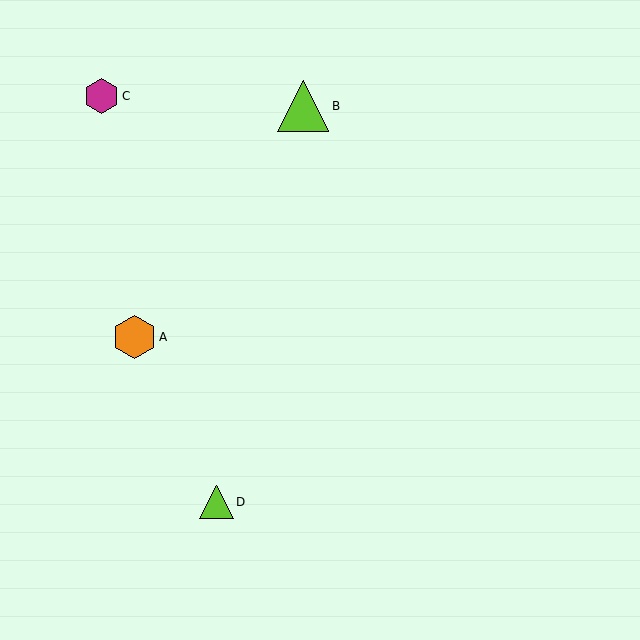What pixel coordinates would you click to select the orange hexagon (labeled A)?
Click at (135, 337) to select the orange hexagon A.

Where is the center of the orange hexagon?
The center of the orange hexagon is at (135, 337).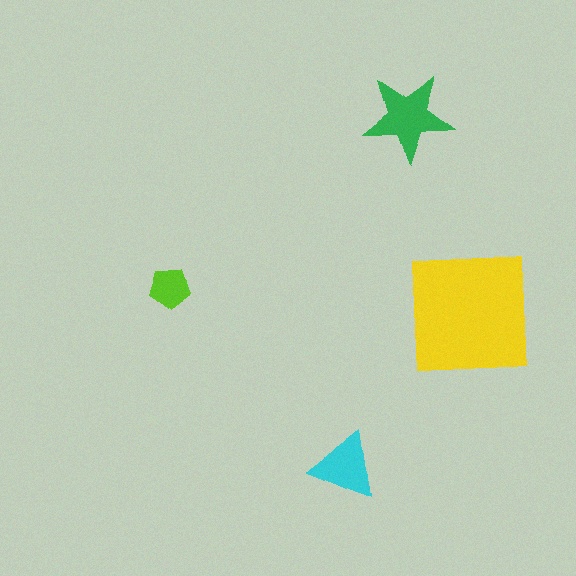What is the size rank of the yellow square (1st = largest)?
1st.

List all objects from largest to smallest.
The yellow square, the green star, the cyan triangle, the lime pentagon.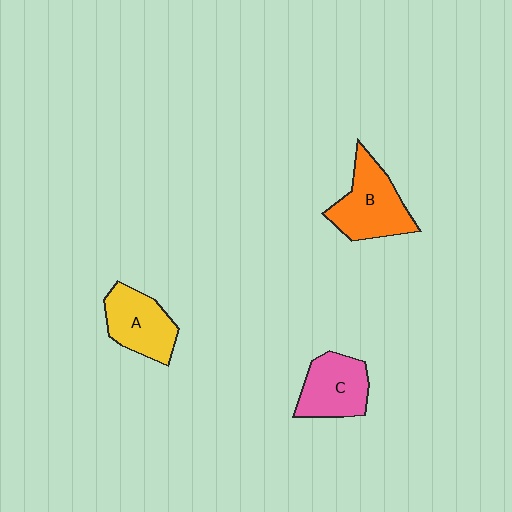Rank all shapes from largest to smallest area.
From largest to smallest: B (orange), A (yellow), C (pink).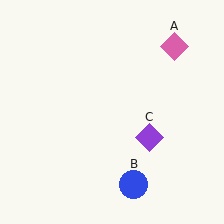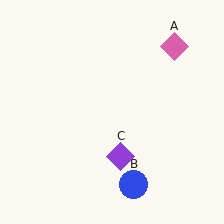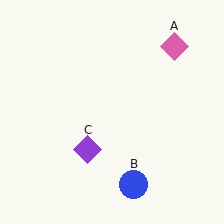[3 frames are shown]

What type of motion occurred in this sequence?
The purple diamond (object C) rotated clockwise around the center of the scene.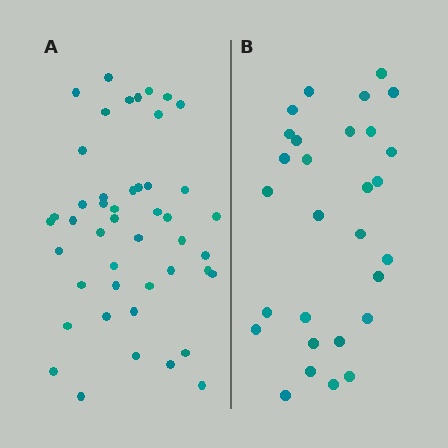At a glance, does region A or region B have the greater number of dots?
Region A (the left region) has more dots.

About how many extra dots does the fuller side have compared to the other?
Region A has approximately 15 more dots than region B.